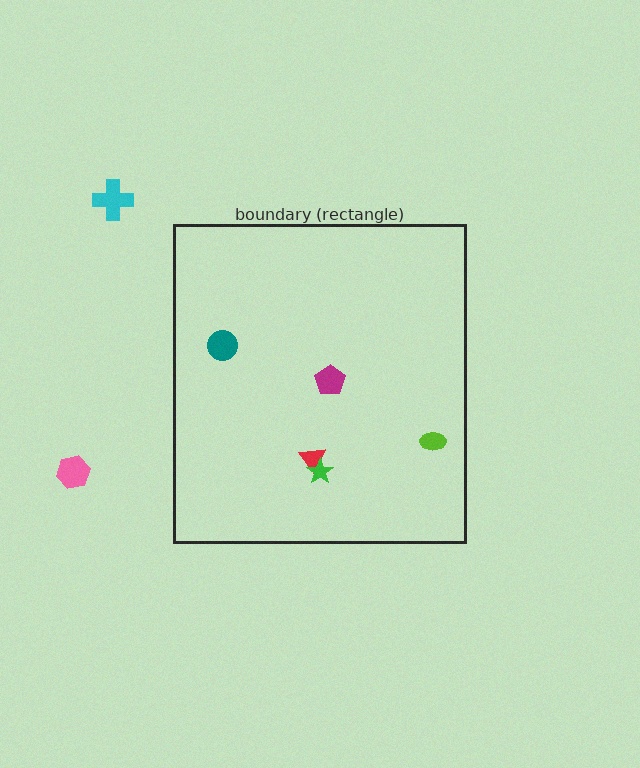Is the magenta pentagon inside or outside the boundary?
Inside.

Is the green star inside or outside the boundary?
Inside.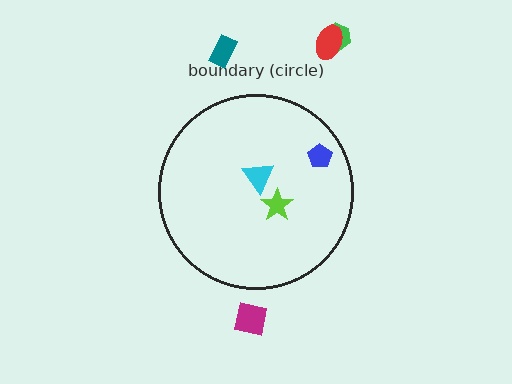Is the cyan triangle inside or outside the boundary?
Inside.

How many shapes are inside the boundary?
3 inside, 4 outside.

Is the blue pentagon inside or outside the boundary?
Inside.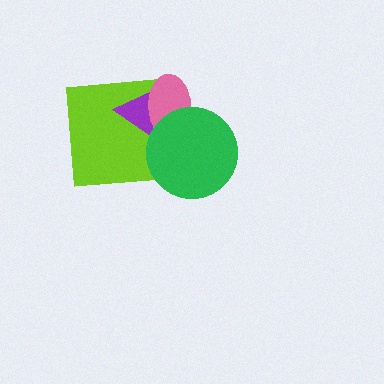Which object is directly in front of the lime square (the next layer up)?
The purple triangle is directly in front of the lime square.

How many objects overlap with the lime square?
3 objects overlap with the lime square.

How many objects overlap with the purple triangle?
2 objects overlap with the purple triangle.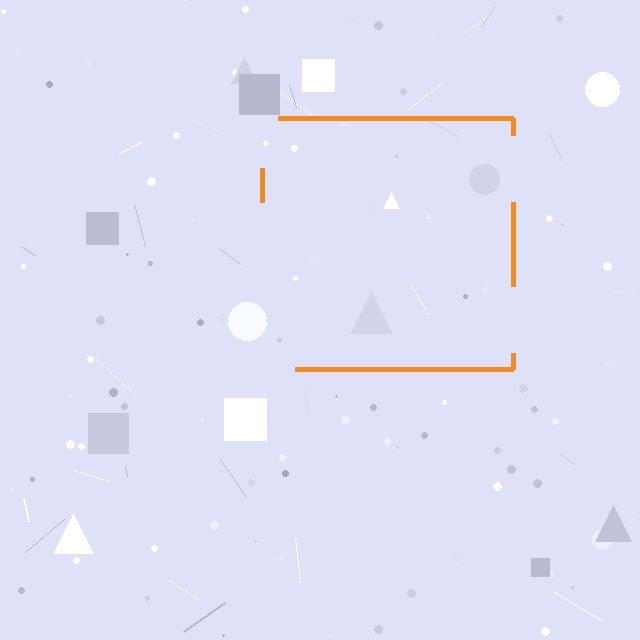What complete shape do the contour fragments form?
The contour fragments form a square.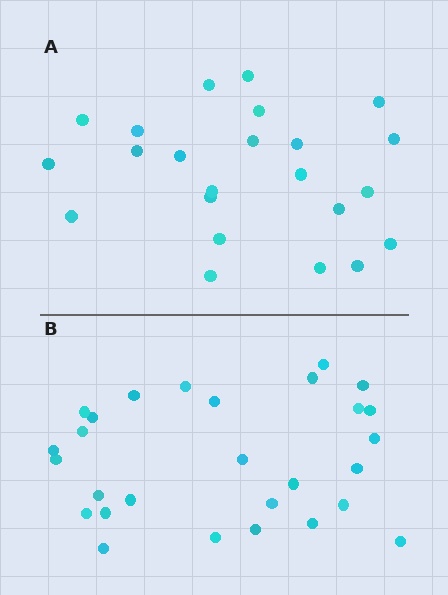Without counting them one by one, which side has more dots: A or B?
Region B (the bottom region) has more dots.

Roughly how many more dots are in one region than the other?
Region B has about 5 more dots than region A.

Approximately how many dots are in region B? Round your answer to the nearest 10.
About 30 dots. (The exact count is 28, which rounds to 30.)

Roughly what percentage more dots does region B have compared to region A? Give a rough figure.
About 20% more.